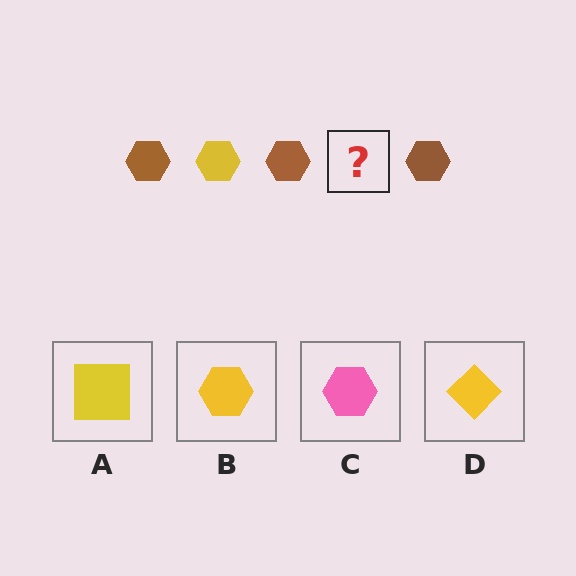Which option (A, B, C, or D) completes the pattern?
B.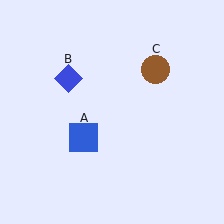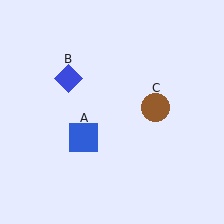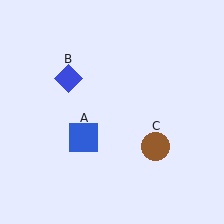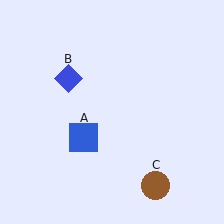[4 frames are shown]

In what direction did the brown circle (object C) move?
The brown circle (object C) moved down.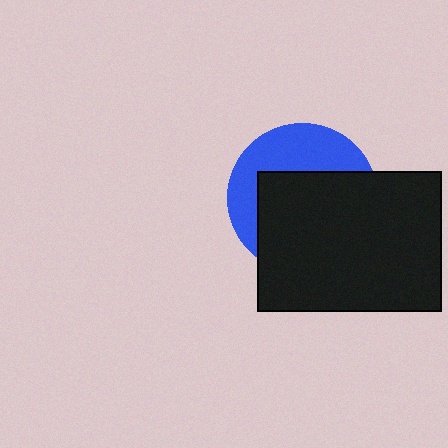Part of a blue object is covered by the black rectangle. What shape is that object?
It is a circle.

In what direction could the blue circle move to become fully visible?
The blue circle could move up. That would shift it out from behind the black rectangle entirely.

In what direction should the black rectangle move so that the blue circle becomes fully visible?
The black rectangle should move down. That is the shortest direction to clear the overlap and leave the blue circle fully visible.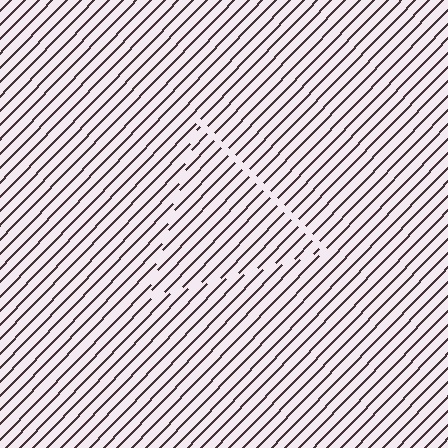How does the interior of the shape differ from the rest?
The interior of the shape contains the same grating, shifted by half a period — the contour is defined by the phase discontinuity where line-ends from the inner and outer gratings abut.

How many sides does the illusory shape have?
3 sides — the line-ends trace a triangle.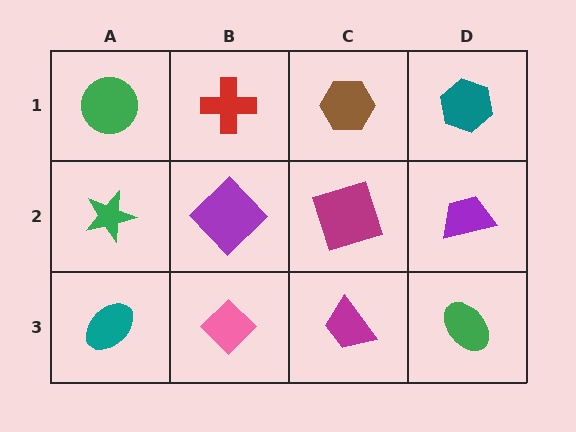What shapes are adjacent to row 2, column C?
A brown hexagon (row 1, column C), a magenta trapezoid (row 3, column C), a purple diamond (row 2, column B), a purple trapezoid (row 2, column D).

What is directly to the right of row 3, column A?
A pink diamond.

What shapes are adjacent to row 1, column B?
A purple diamond (row 2, column B), a green circle (row 1, column A), a brown hexagon (row 1, column C).